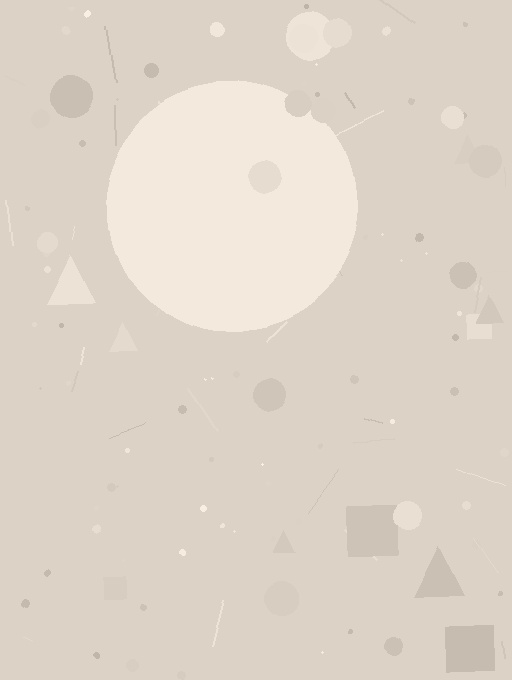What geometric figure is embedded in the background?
A circle is embedded in the background.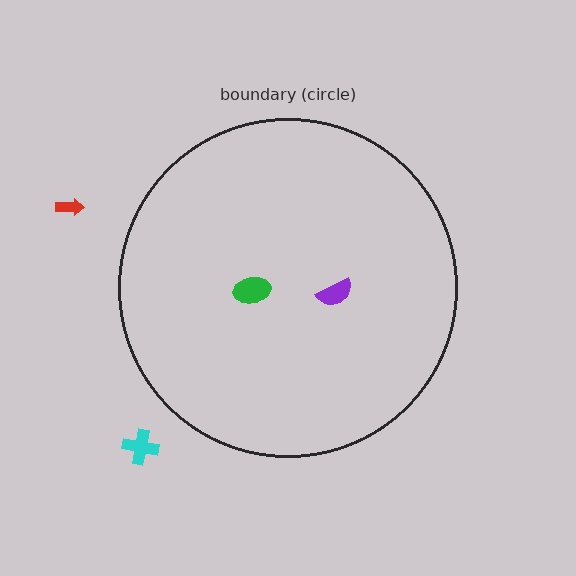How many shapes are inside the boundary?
2 inside, 2 outside.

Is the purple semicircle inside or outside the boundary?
Inside.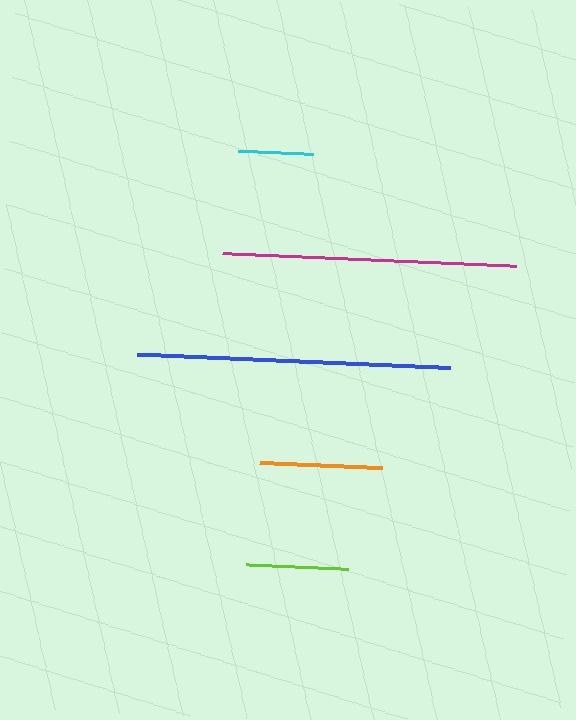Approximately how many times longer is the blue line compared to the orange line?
The blue line is approximately 2.6 times the length of the orange line.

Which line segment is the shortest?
The cyan line is the shortest at approximately 75 pixels.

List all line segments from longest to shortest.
From longest to shortest: blue, magenta, orange, lime, cyan.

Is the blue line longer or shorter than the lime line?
The blue line is longer than the lime line.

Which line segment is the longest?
The blue line is the longest at approximately 313 pixels.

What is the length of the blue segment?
The blue segment is approximately 313 pixels long.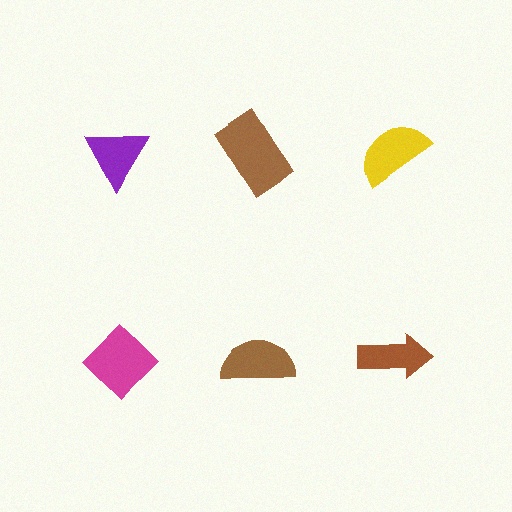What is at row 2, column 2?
A brown semicircle.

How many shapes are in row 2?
3 shapes.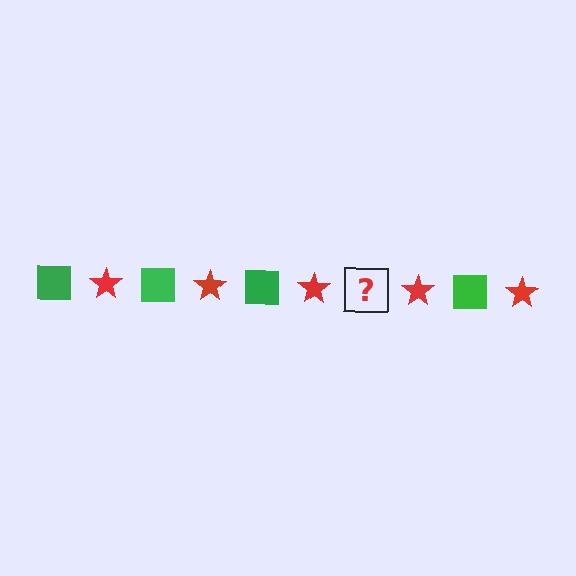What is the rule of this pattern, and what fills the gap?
The rule is that the pattern alternates between green square and red star. The gap should be filled with a green square.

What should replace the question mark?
The question mark should be replaced with a green square.